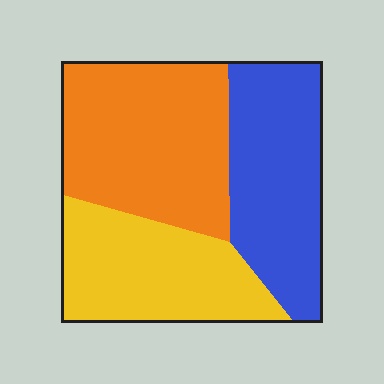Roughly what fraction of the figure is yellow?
Yellow takes up about one third (1/3) of the figure.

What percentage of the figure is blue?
Blue covers roughly 30% of the figure.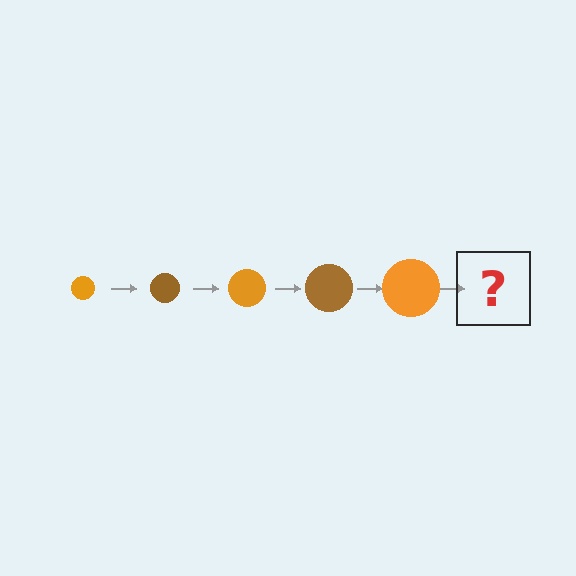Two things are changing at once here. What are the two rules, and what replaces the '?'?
The two rules are that the circle grows larger each step and the color cycles through orange and brown. The '?' should be a brown circle, larger than the previous one.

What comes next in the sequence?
The next element should be a brown circle, larger than the previous one.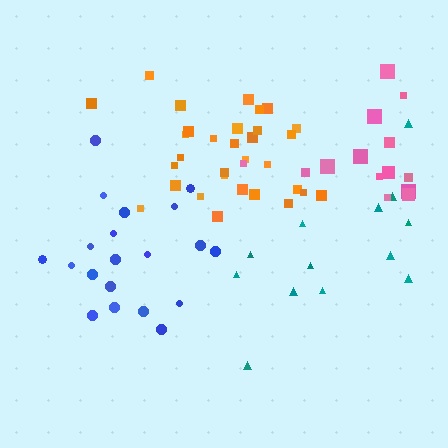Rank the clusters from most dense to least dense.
orange, blue, pink, teal.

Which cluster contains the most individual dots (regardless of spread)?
Orange (31).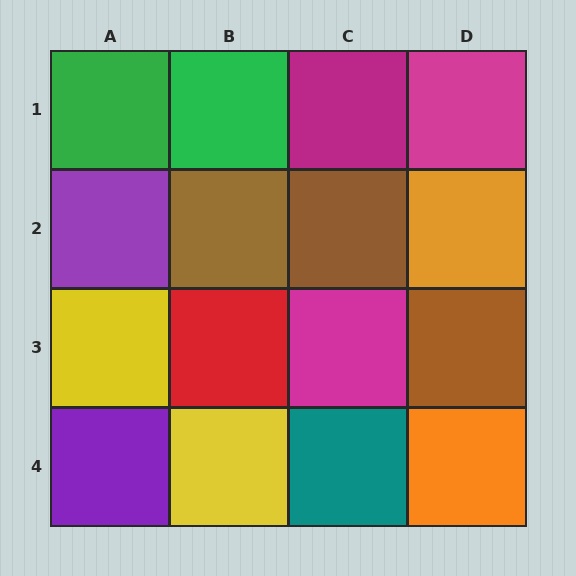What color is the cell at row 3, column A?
Yellow.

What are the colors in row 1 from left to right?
Green, green, magenta, magenta.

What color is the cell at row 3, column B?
Red.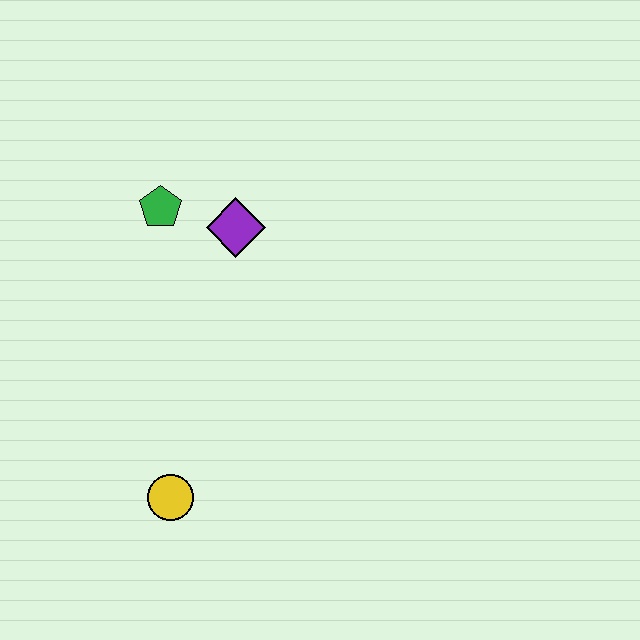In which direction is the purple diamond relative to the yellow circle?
The purple diamond is above the yellow circle.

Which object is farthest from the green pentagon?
The yellow circle is farthest from the green pentagon.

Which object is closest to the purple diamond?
The green pentagon is closest to the purple diamond.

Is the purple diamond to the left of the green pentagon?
No